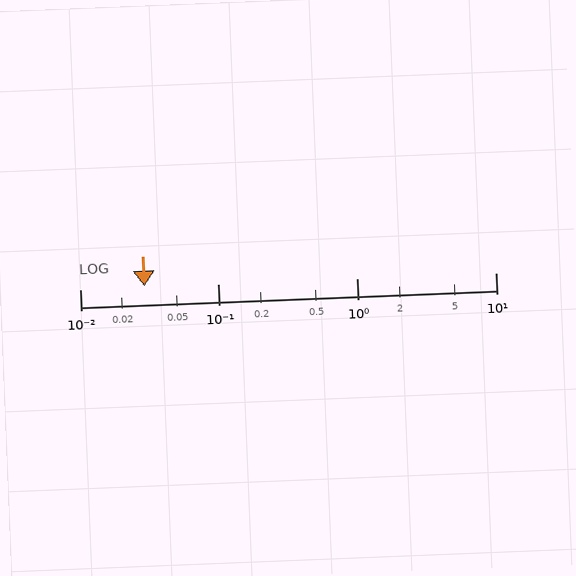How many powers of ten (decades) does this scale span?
The scale spans 3 decades, from 0.01 to 10.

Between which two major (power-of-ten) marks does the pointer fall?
The pointer is between 0.01 and 0.1.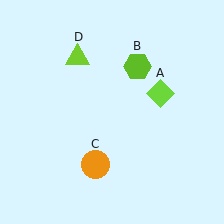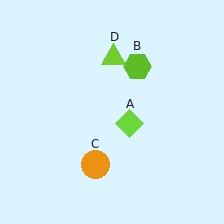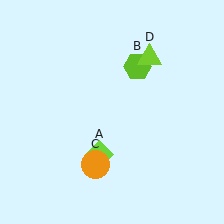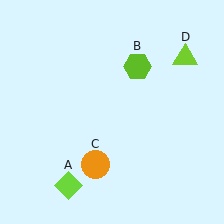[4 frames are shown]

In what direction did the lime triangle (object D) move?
The lime triangle (object D) moved right.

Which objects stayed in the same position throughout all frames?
Lime hexagon (object B) and orange circle (object C) remained stationary.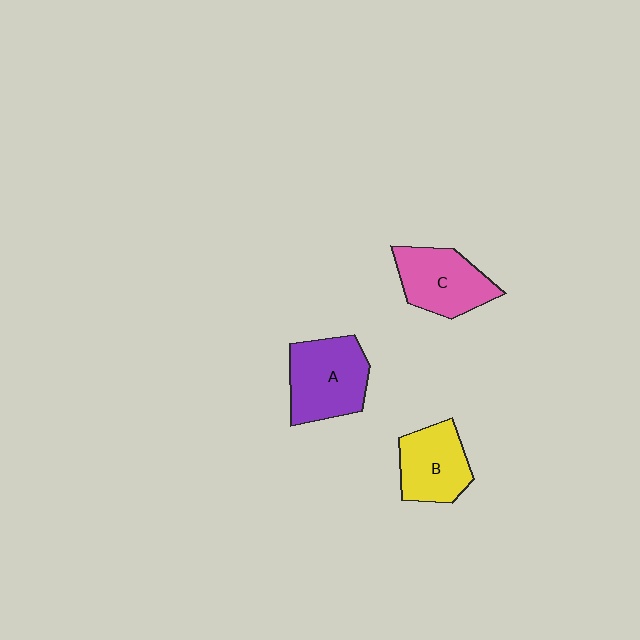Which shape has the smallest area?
Shape B (yellow).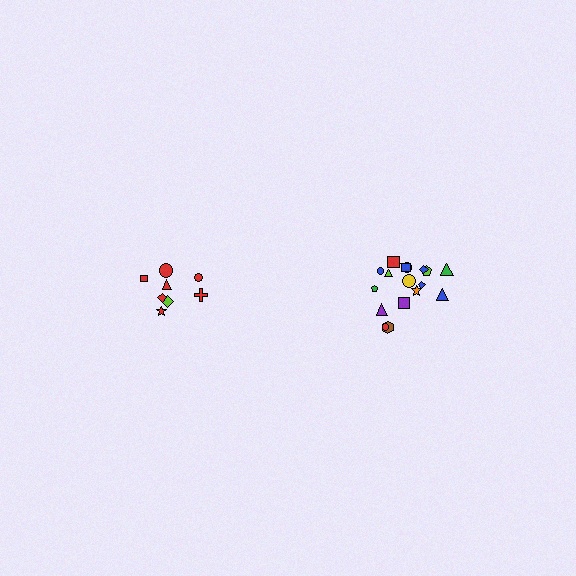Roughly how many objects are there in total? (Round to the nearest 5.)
Roughly 25 objects in total.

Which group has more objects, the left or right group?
The right group.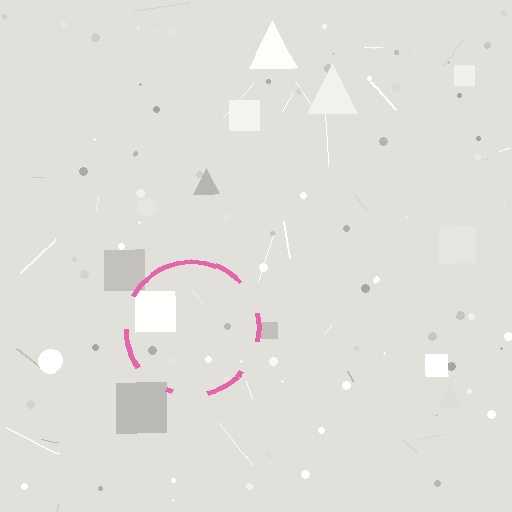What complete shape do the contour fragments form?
The contour fragments form a circle.